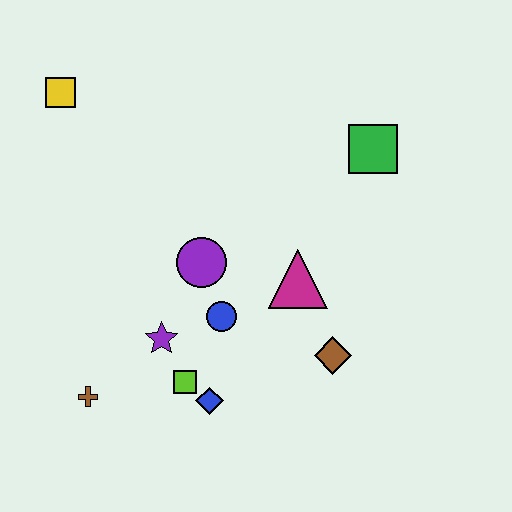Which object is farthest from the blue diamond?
The yellow square is farthest from the blue diamond.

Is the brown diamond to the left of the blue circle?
No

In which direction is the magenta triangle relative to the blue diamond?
The magenta triangle is above the blue diamond.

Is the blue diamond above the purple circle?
No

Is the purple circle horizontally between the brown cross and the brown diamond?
Yes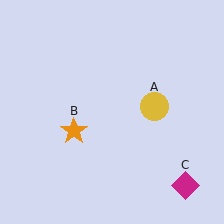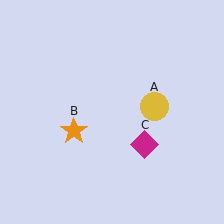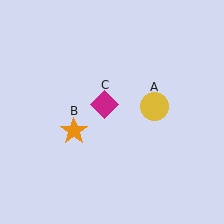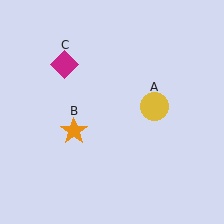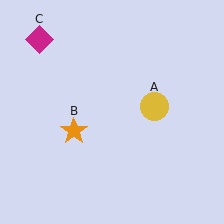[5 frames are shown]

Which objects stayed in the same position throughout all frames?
Yellow circle (object A) and orange star (object B) remained stationary.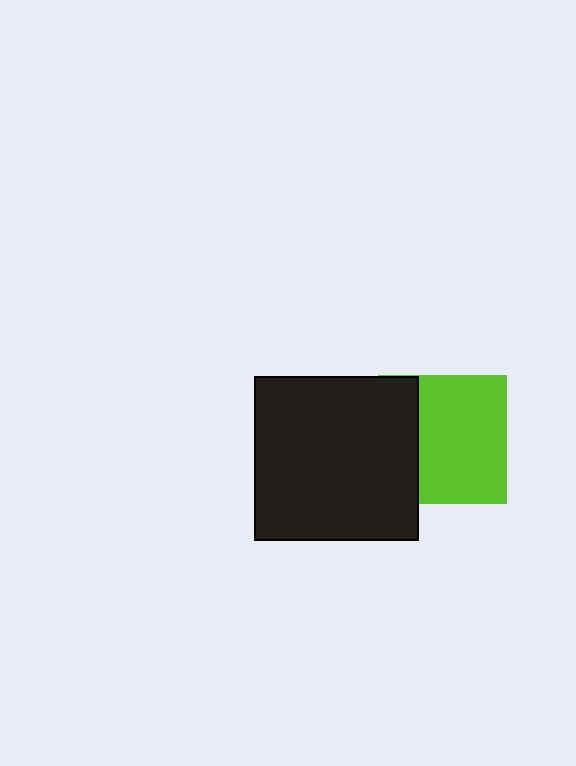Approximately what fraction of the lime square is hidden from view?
Roughly 32% of the lime square is hidden behind the black square.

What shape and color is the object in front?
The object in front is a black square.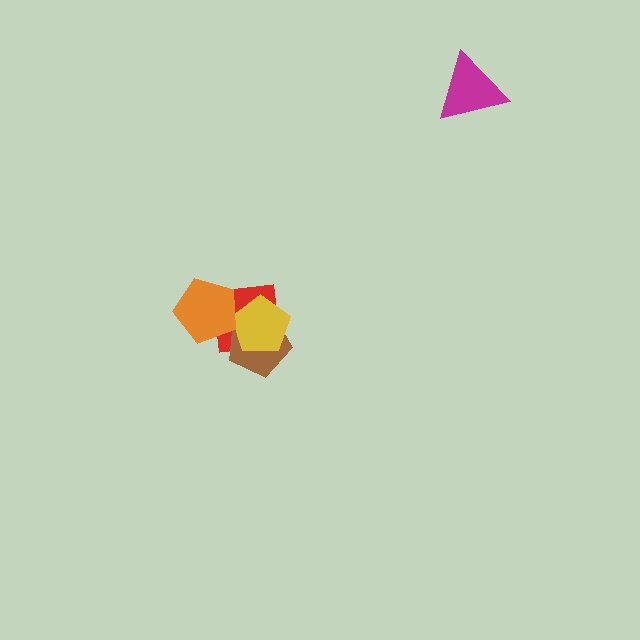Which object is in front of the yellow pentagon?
The orange pentagon is in front of the yellow pentagon.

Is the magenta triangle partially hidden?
No, no other shape covers it.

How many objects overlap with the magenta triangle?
0 objects overlap with the magenta triangle.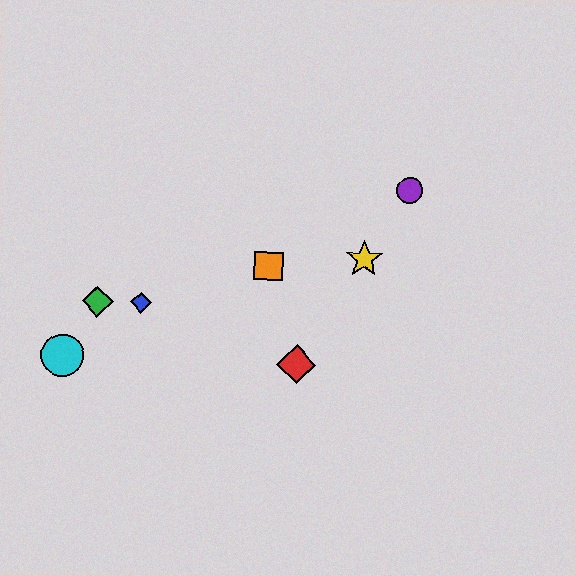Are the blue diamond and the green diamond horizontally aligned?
Yes, both are at y≈302.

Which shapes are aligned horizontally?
The blue diamond, the green diamond are aligned horizontally.